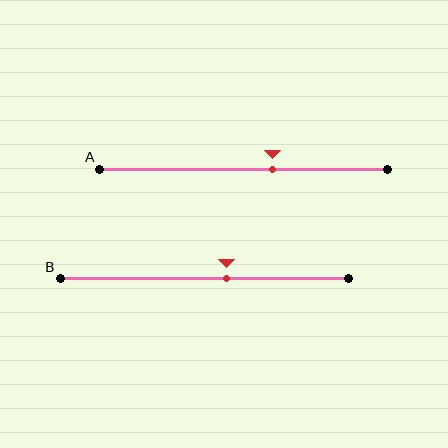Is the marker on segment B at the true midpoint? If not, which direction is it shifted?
No, the marker on segment B is shifted to the right by about 8% of the segment length.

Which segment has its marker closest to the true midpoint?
Segment B has its marker closest to the true midpoint.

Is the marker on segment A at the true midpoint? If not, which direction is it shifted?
No, the marker on segment A is shifted to the right by about 10% of the segment length.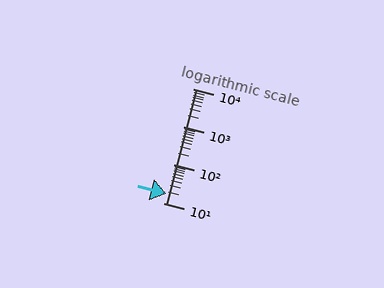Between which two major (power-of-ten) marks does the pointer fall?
The pointer is between 10 and 100.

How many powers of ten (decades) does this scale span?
The scale spans 3 decades, from 10 to 10000.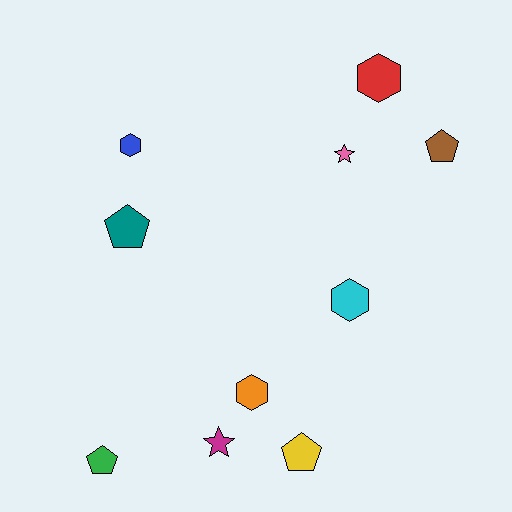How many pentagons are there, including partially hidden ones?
There are 4 pentagons.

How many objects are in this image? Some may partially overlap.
There are 10 objects.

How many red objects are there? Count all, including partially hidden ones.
There is 1 red object.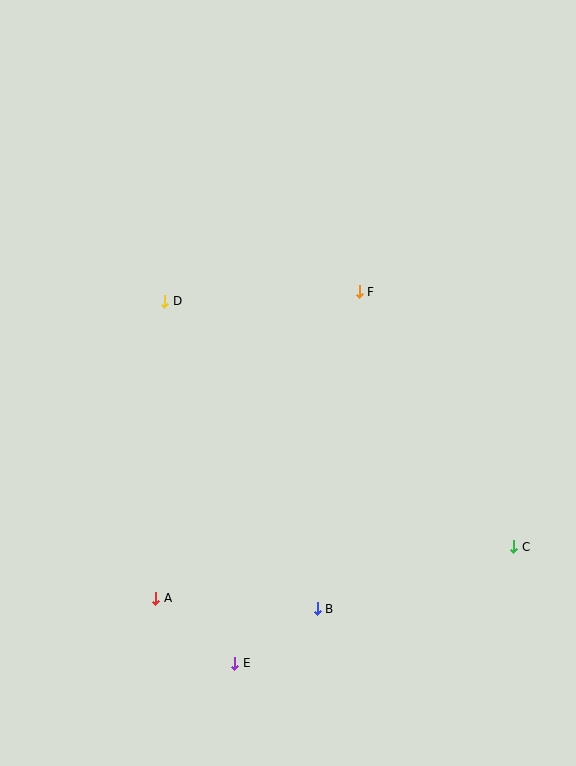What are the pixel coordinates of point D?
Point D is at (165, 301).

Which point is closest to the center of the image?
Point F at (359, 292) is closest to the center.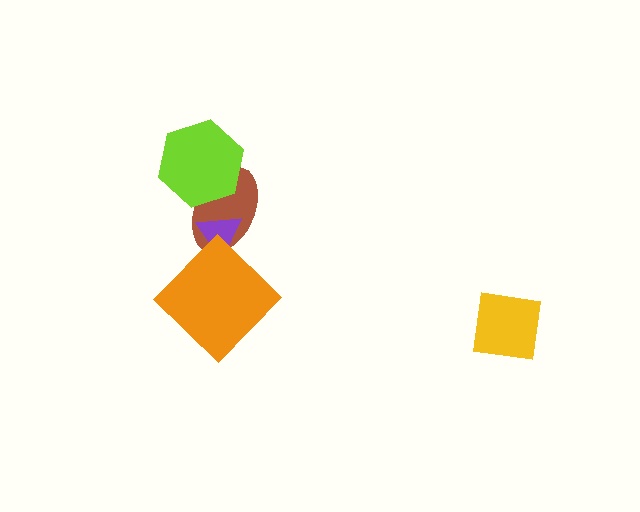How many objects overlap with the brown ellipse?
2 objects overlap with the brown ellipse.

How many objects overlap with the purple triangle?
1 object overlaps with the purple triangle.